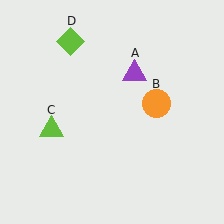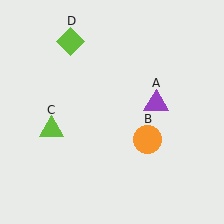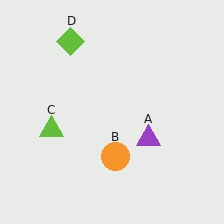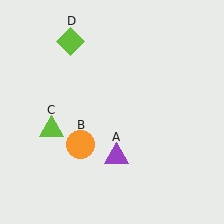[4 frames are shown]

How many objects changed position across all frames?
2 objects changed position: purple triangle (object A), orange circle (object B).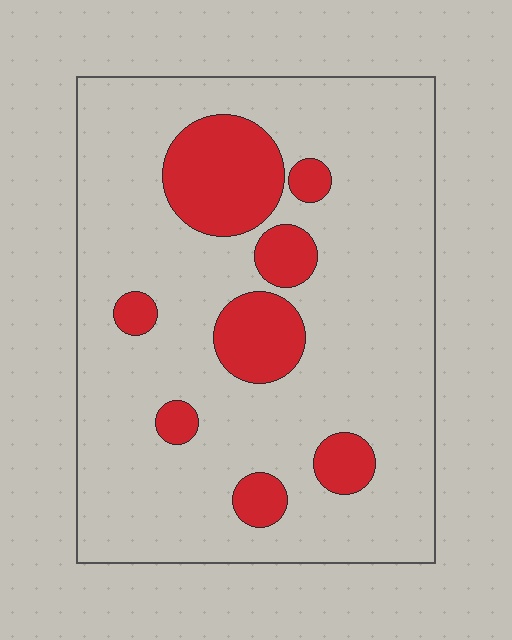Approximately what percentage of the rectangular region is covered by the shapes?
Approximately 20%.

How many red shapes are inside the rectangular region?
8.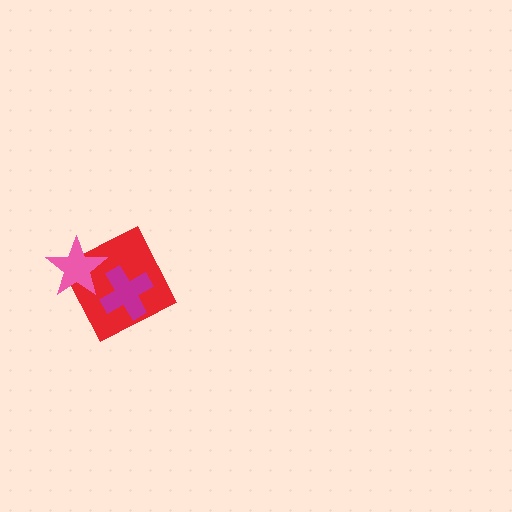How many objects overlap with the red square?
2 objects overlap with the red square.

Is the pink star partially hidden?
No, no other shape covers it.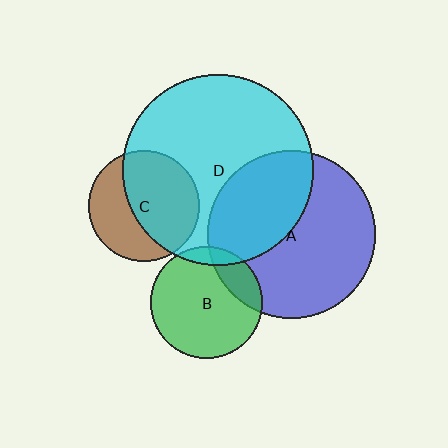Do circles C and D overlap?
Yes.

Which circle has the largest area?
Circle D (cyan).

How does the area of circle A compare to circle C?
Approximately 2.3 times.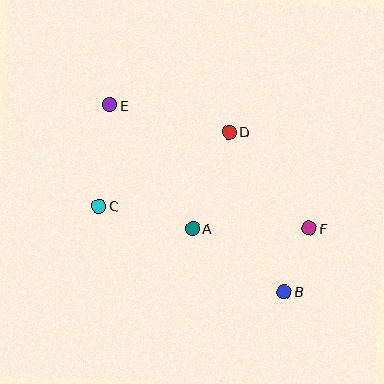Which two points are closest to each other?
Points B and F are closest to each other.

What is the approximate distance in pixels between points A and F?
The distance between A and F is approximately 117 pixels.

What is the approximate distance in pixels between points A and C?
The distance between A and C is approximately 96 pixels.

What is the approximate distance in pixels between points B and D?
The distance between B and D is approximately 169 pixels.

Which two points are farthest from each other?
Points B and E are farthest from each other.